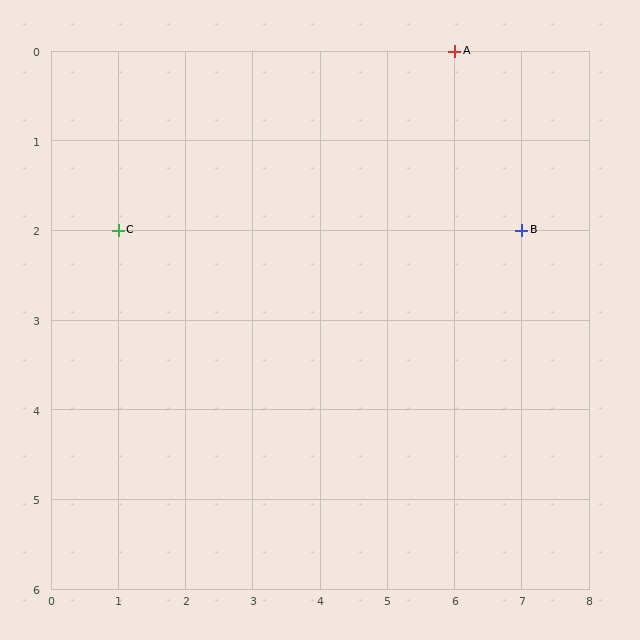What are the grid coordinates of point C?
Point C is at grid coordinates (1, 2).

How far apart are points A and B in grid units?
Points A and B are 1 column and 2 rows apart (about 2.2 grid units diagonally).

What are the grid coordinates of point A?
Point A is at grid coordinates (6, 0).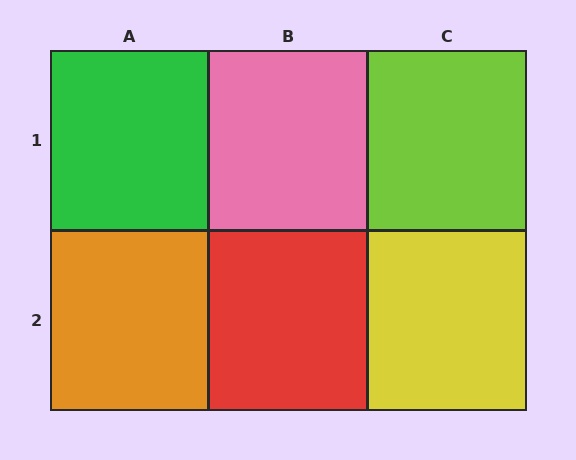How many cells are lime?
1 cell is lime.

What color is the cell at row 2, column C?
Yellow.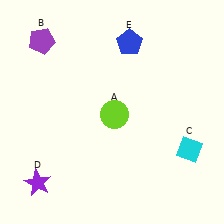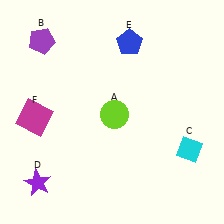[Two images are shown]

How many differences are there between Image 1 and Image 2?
There is 1 difference between the two images.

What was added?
A magenta square (F) was added in Image 2.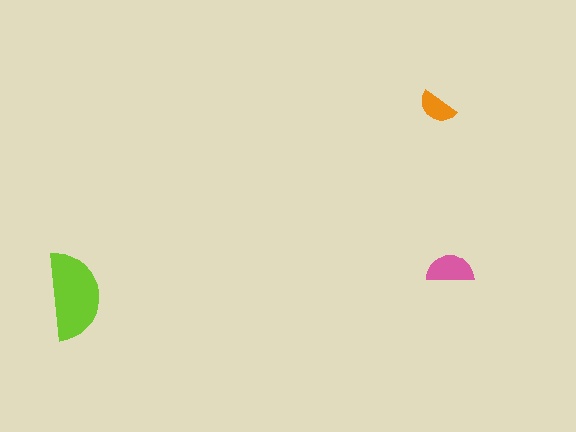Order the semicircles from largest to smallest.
the lime one, the pink one, the orange one.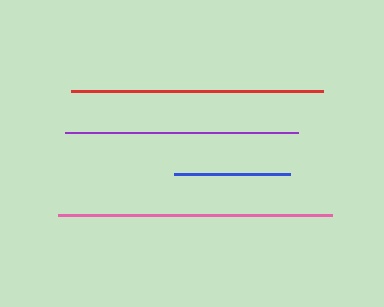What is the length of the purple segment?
The purple segment is approximately 233 pixels long.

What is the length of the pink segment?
The pink segment is approximately 275 pixels long.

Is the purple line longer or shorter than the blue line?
The purple line is longer than the blue line.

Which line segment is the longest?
The pink line is the longest at approximately 275 pixels.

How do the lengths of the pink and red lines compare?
The pink and red lines are approximately the same length.